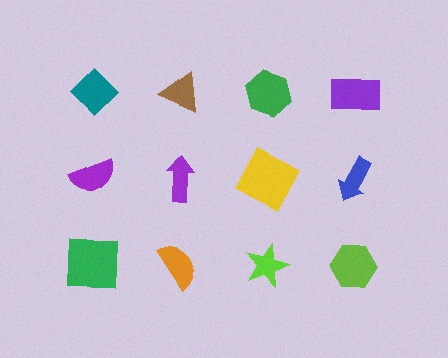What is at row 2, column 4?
A blue arrow.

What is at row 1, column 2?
A brown triangle.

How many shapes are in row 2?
4 shapes.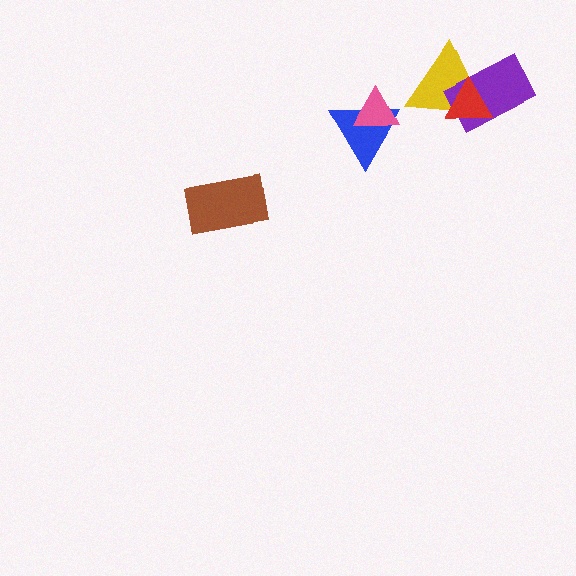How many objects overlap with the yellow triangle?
2 objects overlap with the yellow triangle.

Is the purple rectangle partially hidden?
Yes, it is partially covered by another shape.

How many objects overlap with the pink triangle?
1 object overlaps with the pink triangle.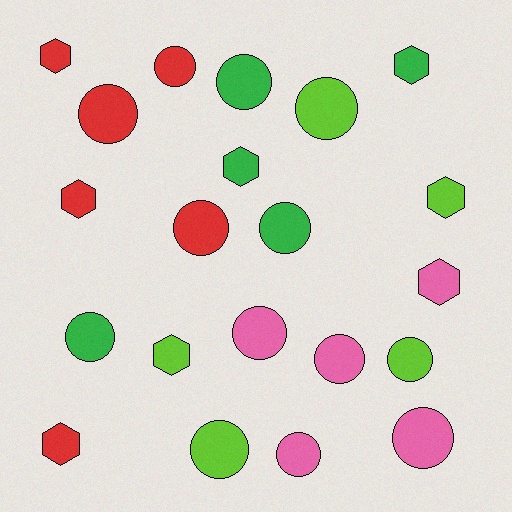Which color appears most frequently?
Red, with 6 objects.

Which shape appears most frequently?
Circle, with 13 objects.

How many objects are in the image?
There are 21 objects.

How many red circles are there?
There are 3 red circles.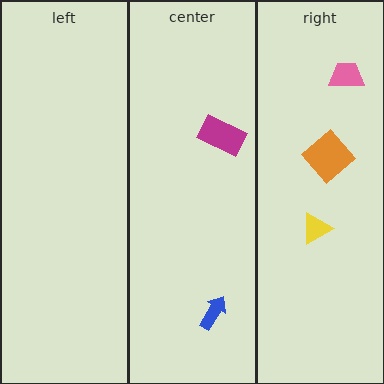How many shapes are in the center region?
2.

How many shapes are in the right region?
3.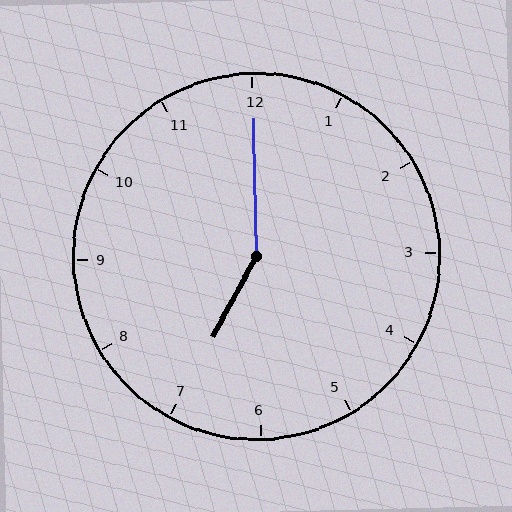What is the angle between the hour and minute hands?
Approximately 150 degrees.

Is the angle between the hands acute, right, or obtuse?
It is obtuse.